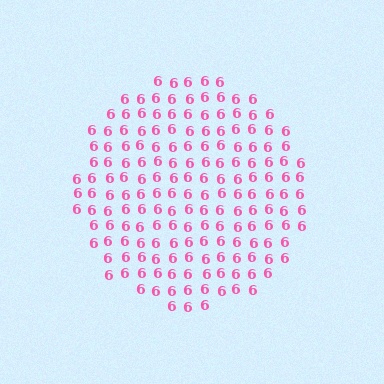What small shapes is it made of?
It is made of small digit 6's.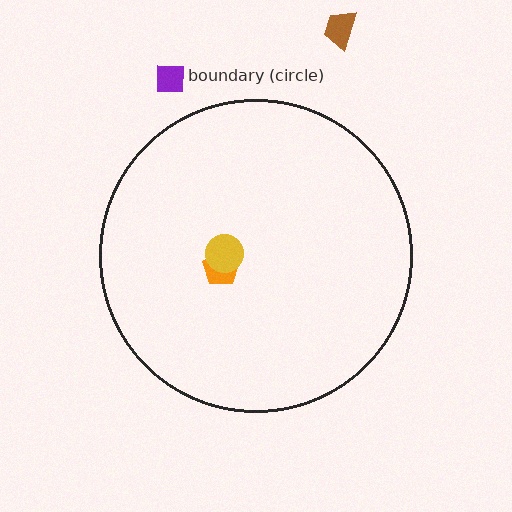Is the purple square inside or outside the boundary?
Outside.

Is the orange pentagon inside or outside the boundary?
Inside.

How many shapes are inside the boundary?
2 inside, 2 outside.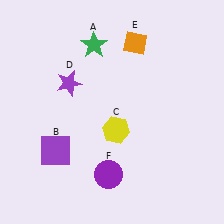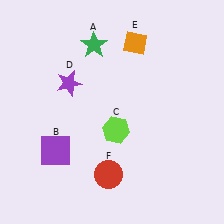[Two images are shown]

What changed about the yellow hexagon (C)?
In Image 1, C is yellow. In Image 2, it changed to lime.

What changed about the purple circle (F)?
In Image 1, F is purple. In Image 2, it changed to red.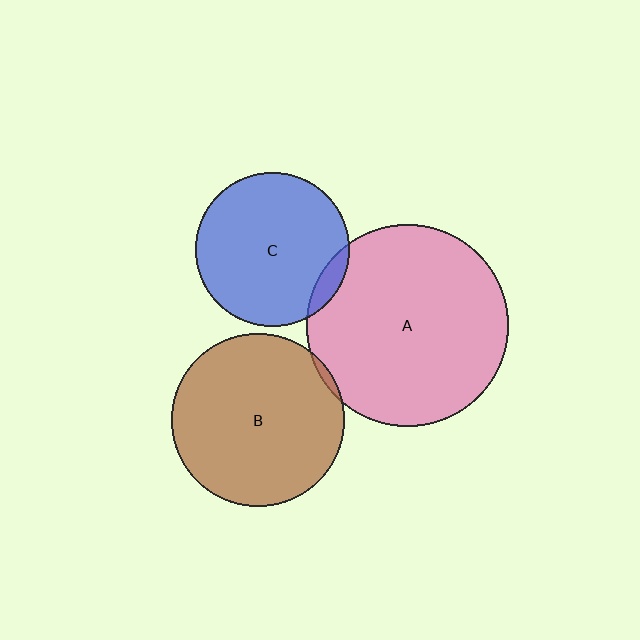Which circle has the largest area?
Circle A (pink).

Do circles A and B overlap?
Yes.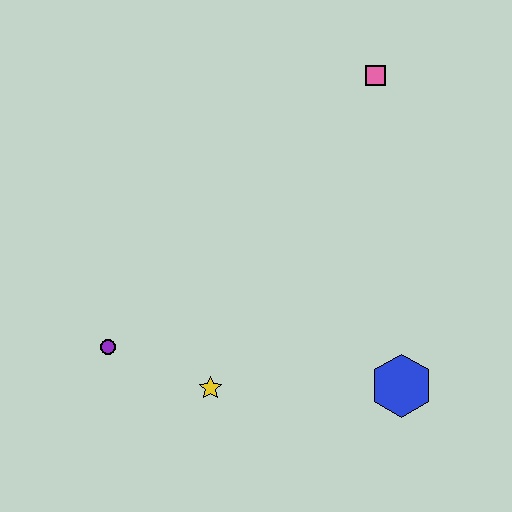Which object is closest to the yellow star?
The purple circle is closest to the yellow star.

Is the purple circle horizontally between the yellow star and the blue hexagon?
No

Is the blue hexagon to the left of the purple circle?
No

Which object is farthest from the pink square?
The purple circle is farthest from the pink square.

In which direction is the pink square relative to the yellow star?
The pink square is above the yellow star.